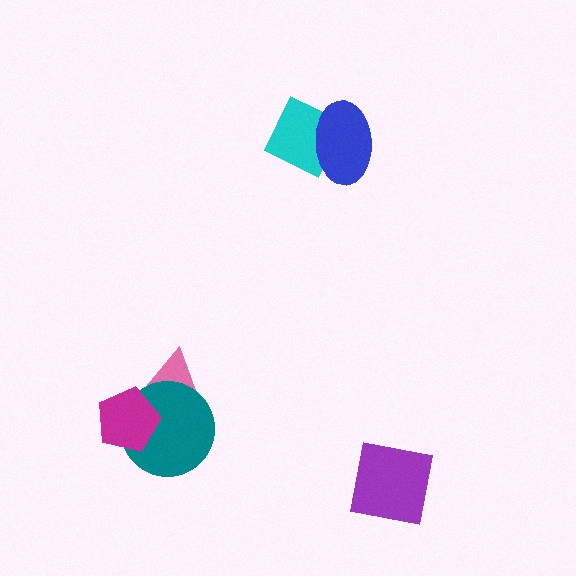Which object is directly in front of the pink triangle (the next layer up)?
The teal circle is directly in front of the pink triangle.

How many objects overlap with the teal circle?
2 objects overlap with the teal circle.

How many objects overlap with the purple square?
0 objects overlap with the purple square.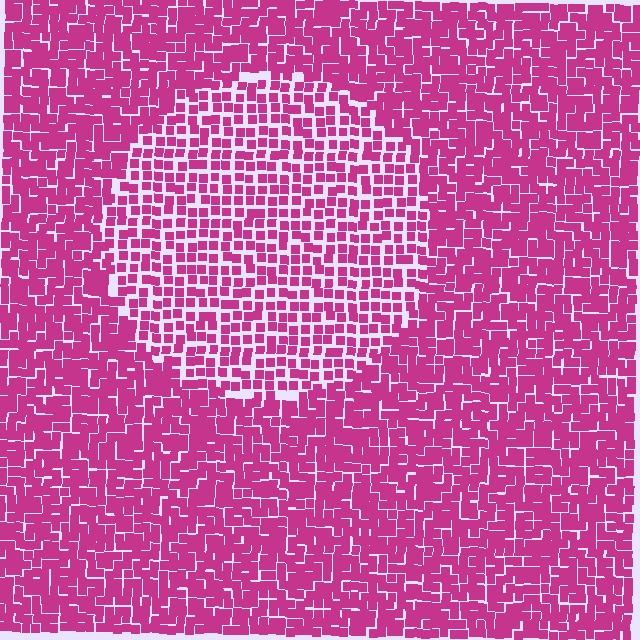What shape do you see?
I see a circle.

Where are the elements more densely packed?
The elements are more densely packed outside the circle boundary.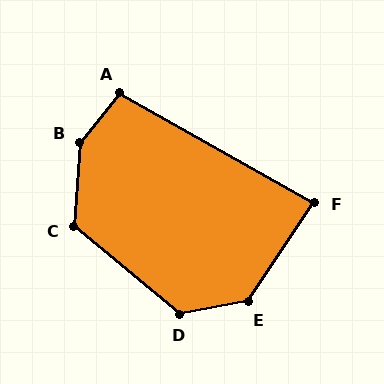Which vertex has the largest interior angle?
B, at approximately 145 degrees.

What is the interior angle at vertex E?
Approximately 135 degrees (obtuse).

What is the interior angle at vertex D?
Approximately 129 degrees (obtuse).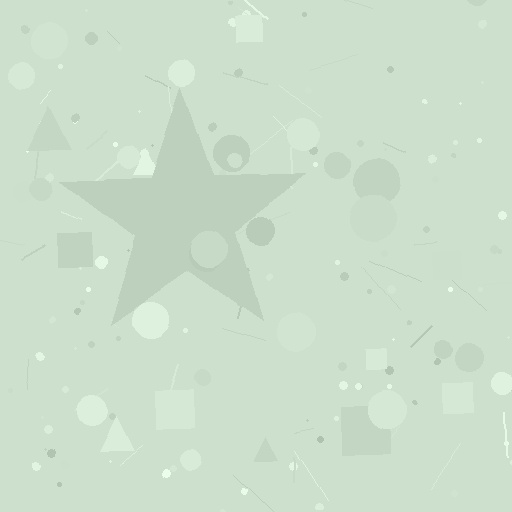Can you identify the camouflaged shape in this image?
The camouflaged shape is a star.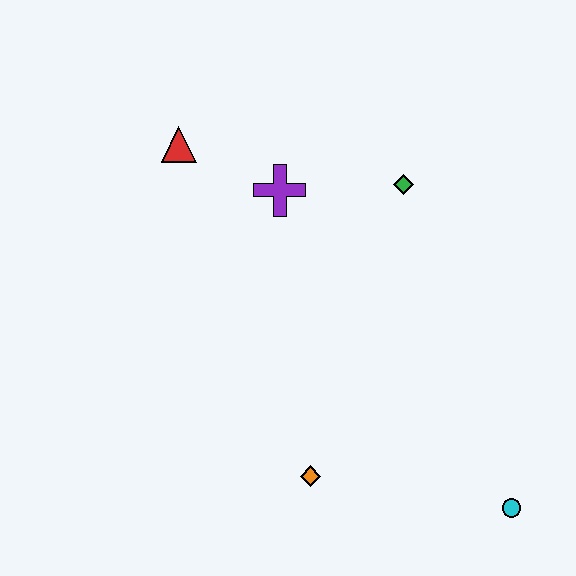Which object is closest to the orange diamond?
The cyan circle is closest to the orange diamond.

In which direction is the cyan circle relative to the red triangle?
The cyan circle is below the red triangle.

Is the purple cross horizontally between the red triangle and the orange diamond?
Yes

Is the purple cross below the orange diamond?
No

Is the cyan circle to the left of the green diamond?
No